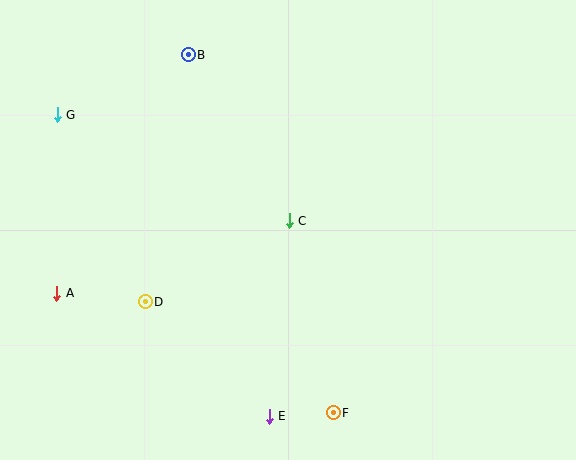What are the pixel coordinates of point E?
Point E is at (269, 416).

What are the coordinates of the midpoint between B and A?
The midpoint between B and A is at (122, 174).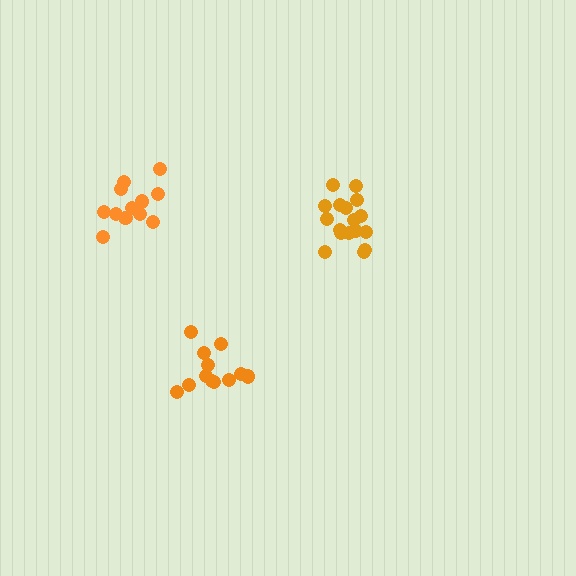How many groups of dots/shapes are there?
There are 3 groups.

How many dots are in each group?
Group 1: 12 dots, Group 2: 17 dots, Group 3: 12 dots (41 total).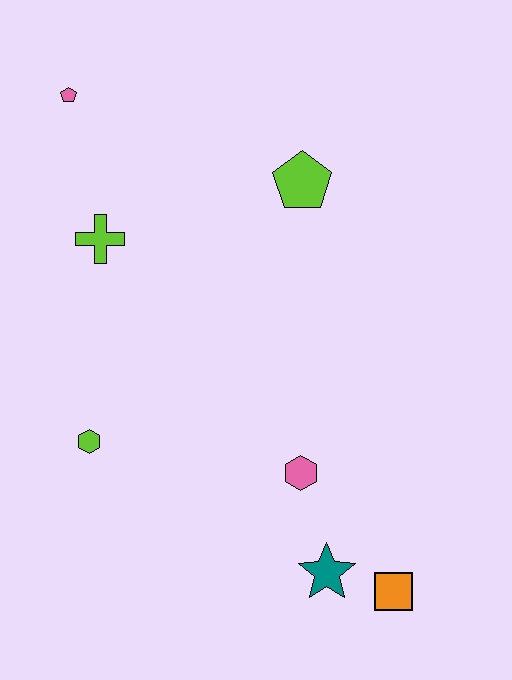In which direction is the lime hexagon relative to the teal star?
The lime hexagon is to the left of the teal star.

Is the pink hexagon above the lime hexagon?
No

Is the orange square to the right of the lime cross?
Yes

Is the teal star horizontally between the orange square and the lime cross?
Yes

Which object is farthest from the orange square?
The pink pentagon is farthest from the orange square.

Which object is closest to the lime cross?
The pink pentagon is closest to the lime cross.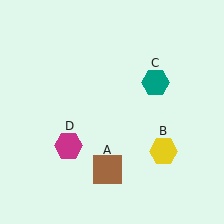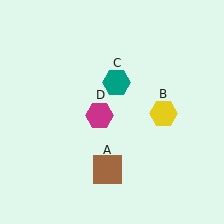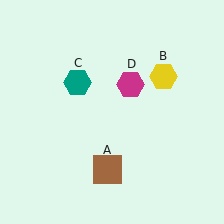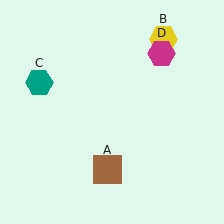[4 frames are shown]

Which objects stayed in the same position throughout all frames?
Brown square (object A) remained stationary.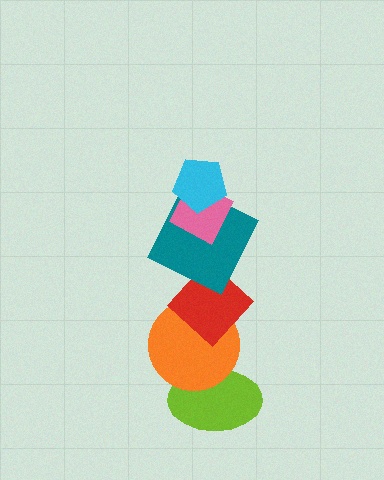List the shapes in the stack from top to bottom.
From top to bottom: the cyan pentagon, the pink diamond, the teal square, the red diamond, the orange circle, the lime ellipse.